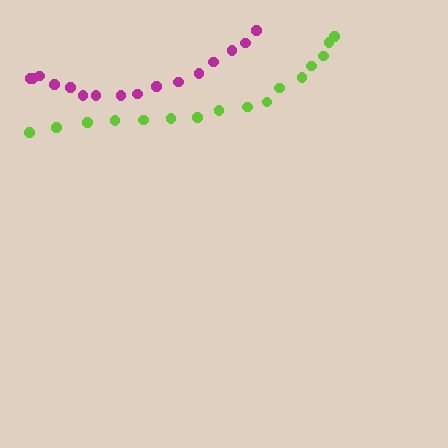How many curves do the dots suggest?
There are 2 distinct paths.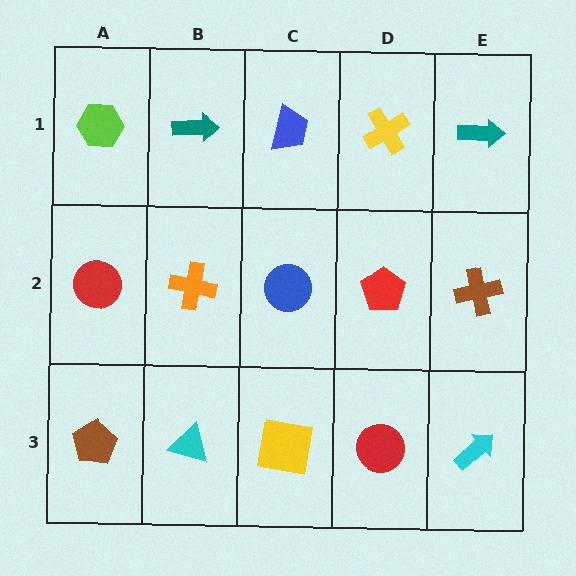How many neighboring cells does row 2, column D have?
4.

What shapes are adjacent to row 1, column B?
An orange cross (row 2, column B), a lime hexagon (row 1, column A), a blue trapezoid (row 1, column C).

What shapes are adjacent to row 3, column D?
A red pentagon (row 2, column D), a yellow square (row 3, column C), a cyan arrow (row 3, column E).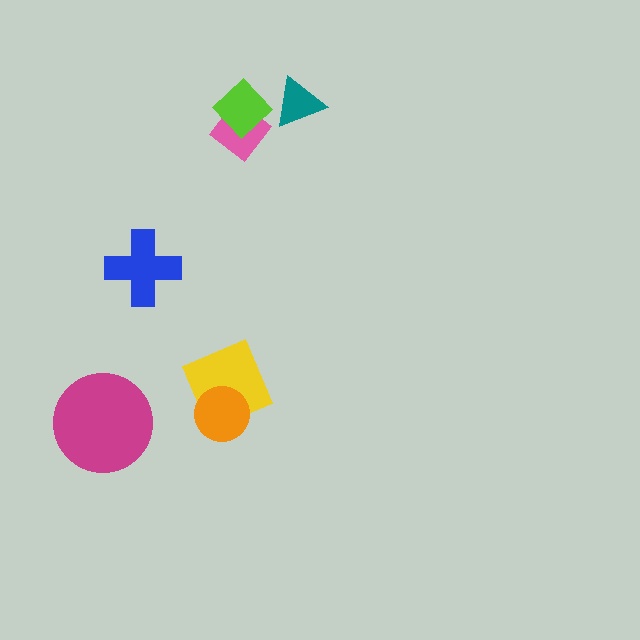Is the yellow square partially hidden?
Yes, it is partially covered by another shape.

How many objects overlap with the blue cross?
0 objects overlap with the blue cross.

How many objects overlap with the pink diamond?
1 object overlaps with the pink diamond.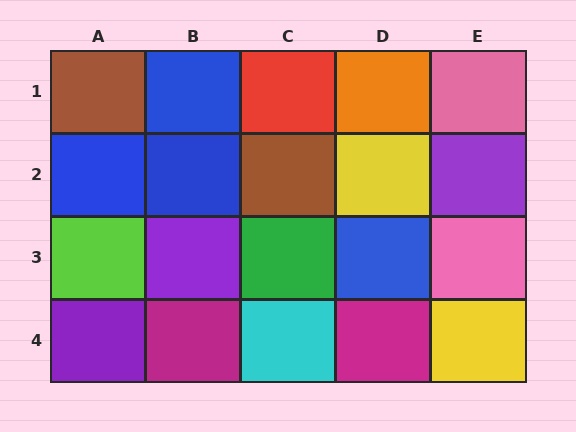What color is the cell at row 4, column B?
Magenta.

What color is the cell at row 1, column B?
Blue.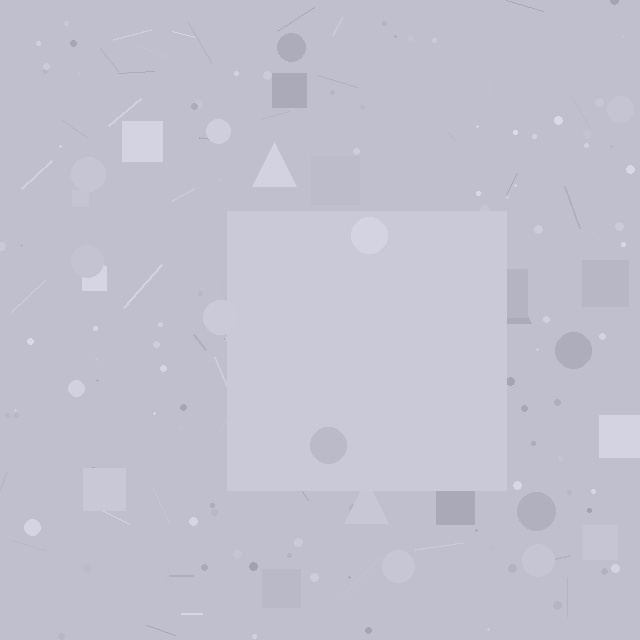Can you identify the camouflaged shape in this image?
The camouflaged shape is a square.